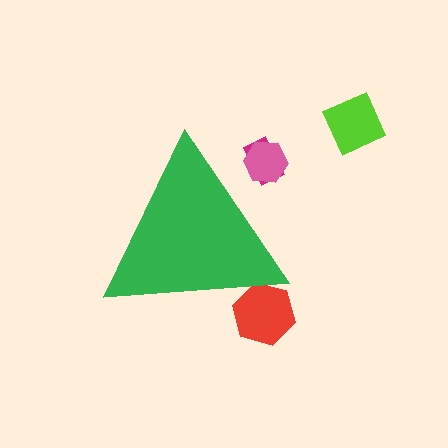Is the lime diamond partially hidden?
No, the lime diamond is fully visible.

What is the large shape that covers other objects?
A green triangle.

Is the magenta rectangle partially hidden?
Yes, the magenta rectangle is partially hidden behind the green triangle.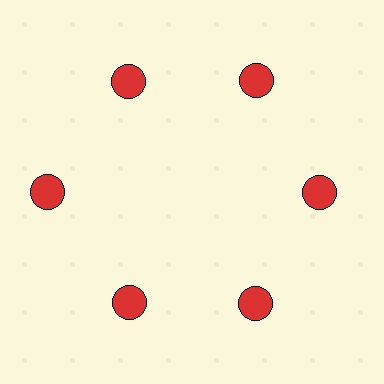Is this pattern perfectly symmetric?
No. The 6 red circles are arranged in a ring, but one element near the 9 o'clock position is pushed outward from the center, breaking the 6-fold rotational symmetry.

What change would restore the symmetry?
The symmetry would be restored by moving it inward, back onto the ring so that all 6 circles sit at equal angles and equal distance from the center.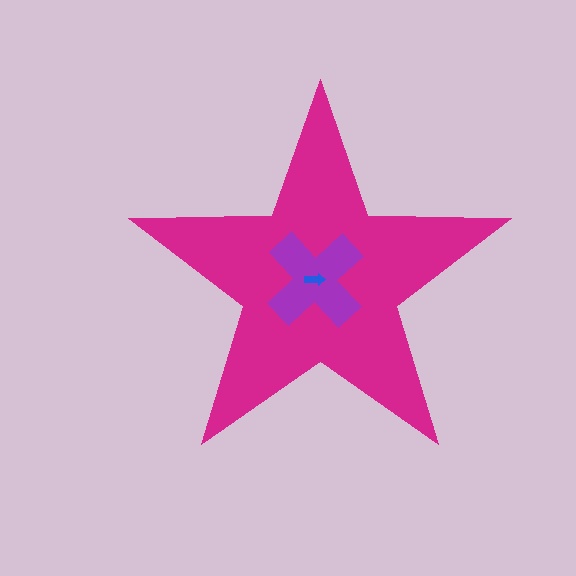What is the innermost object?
The blue arrow.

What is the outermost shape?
The magenta star.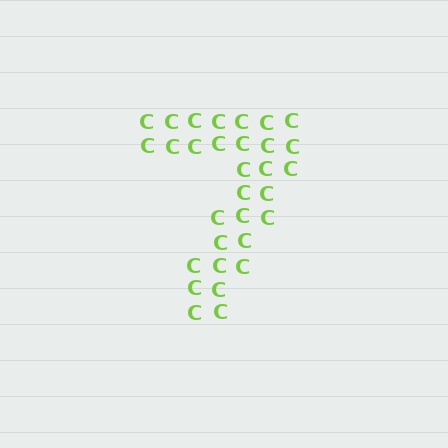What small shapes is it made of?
It is made of small letter C's.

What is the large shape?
The large shape is the digit 7.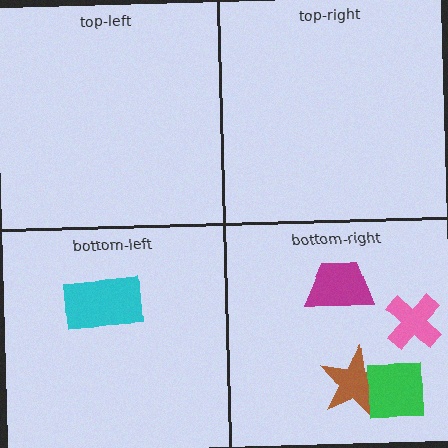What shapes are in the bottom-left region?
The cyan rectangle.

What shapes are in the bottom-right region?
The magenta trapezoid, the pink cross, the brown star, the green square.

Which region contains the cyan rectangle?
The bottom-left region.